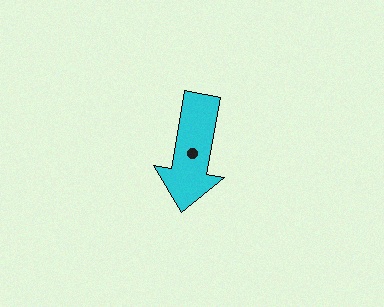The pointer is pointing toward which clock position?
Roughly 6 o'clock.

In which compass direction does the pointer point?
South.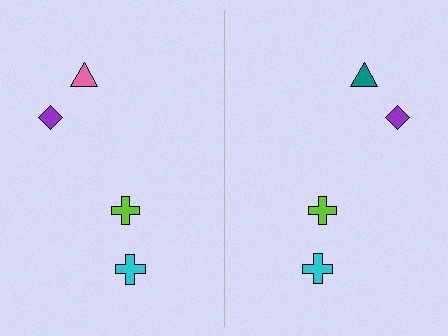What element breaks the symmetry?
The teal triangle on the right side breaks the symmetry — its mirror counterpart is pink.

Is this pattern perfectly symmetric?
No, the pattern is not perfectly symmetric. The teal triangle on the right side breaks the symmetry — its mirror counterpart is pink.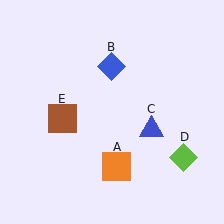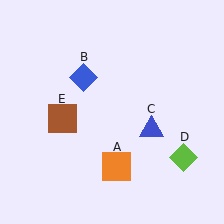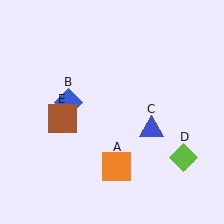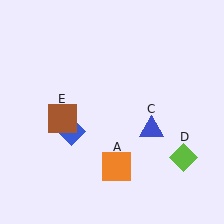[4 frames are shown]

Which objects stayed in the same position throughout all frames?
Orange square (object A) and blue triangle (object C) and lime diamond (object D) and brown square (object E) remained stationary.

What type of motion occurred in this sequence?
The blue diamond (object B) rotated counterclockwise around the center of the scene.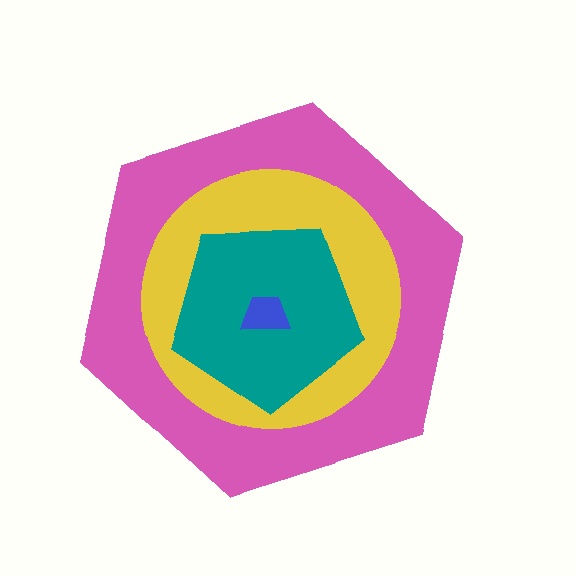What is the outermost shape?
The pink hexagon.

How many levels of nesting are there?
4.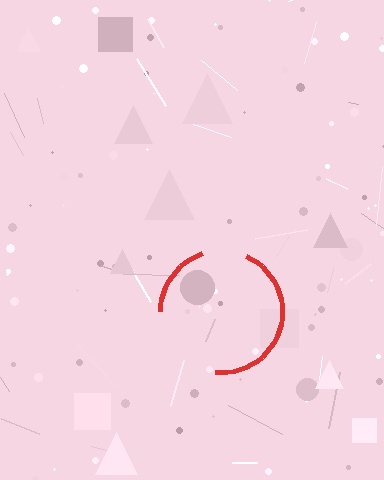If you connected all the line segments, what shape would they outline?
They would outline a circle.